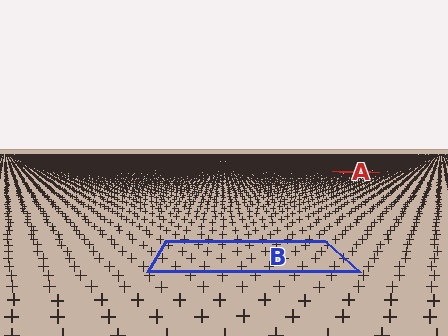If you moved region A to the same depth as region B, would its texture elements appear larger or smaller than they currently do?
They would appear larger. At a closer depth, the same texture elements are projected at a bigger on-screen size.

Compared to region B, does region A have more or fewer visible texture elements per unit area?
Region A has more texture elements per unit area — they are packed more densely because it is farther away.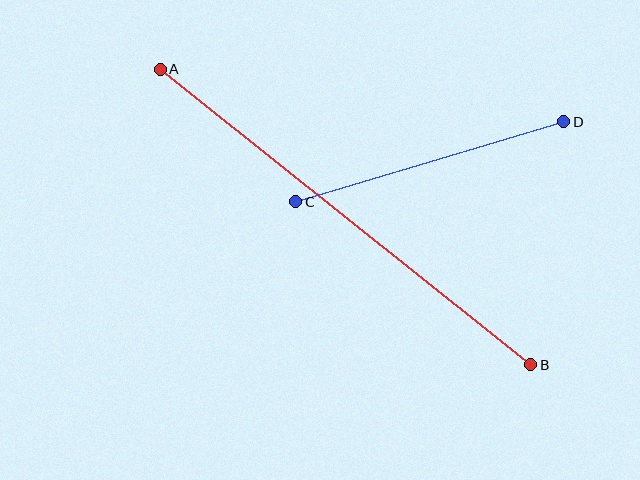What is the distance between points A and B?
The distance is approximately 474 pixels.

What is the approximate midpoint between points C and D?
The midpoint is at approximately (430, 162) pixels.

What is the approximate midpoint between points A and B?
The midpoint is at approximately (345, 217) pixels.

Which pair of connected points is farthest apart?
Points A and B are farthest apart.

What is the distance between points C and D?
The distance is approximately 279 pixels.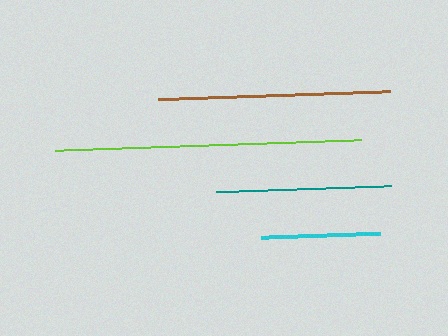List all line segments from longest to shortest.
From longest to shortest: lime, brown, teal, cyan.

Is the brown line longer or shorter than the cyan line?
The brown line is longer than the cyan line.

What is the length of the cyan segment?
The cyan segment is approximately 119 pixels long.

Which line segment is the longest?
The lime line is the longest at approximately 306 pixels.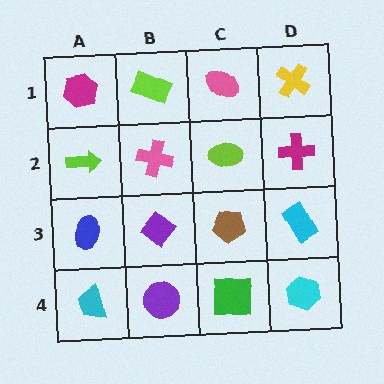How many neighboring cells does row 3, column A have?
3.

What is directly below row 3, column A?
A cyan trapezoid.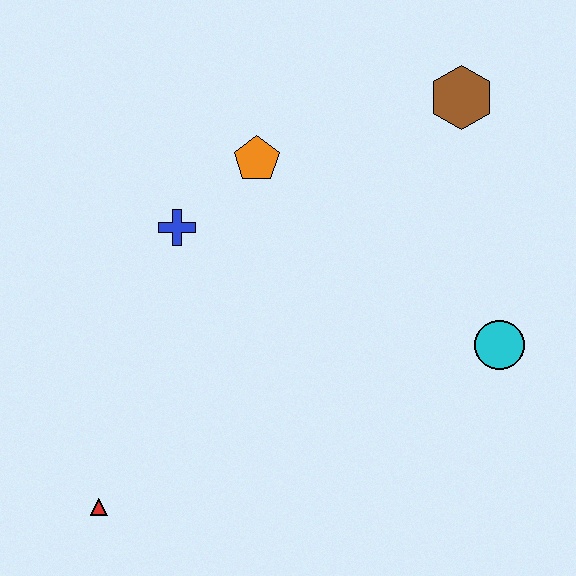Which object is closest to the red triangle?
The blue cross is closest to the red triangle.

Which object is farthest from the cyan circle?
The red triangle is farthest from the cyan circle.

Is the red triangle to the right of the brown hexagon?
No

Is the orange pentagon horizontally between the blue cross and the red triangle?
No